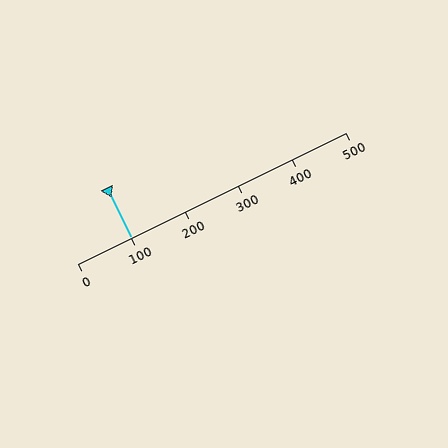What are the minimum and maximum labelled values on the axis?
The axis runs from 0 to 500.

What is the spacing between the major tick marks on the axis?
The major ticks are spaced 100 apart.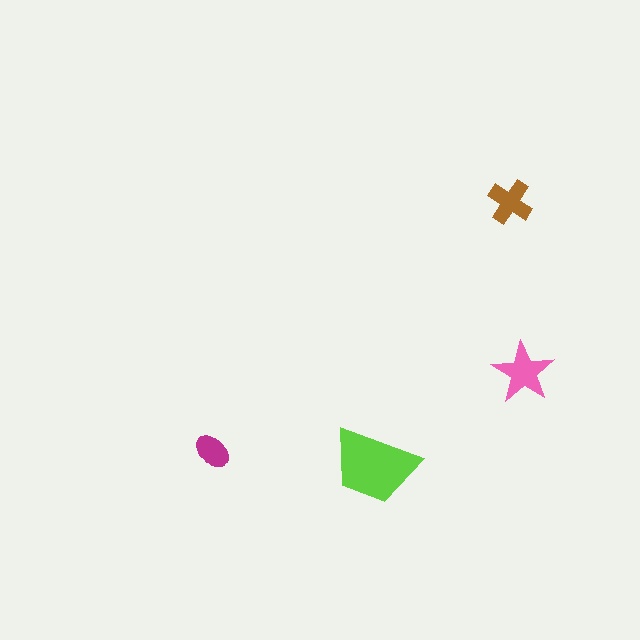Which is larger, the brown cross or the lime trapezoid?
The lime trapezoid.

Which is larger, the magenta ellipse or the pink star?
The pink star.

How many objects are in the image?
There are 4 objects in the image.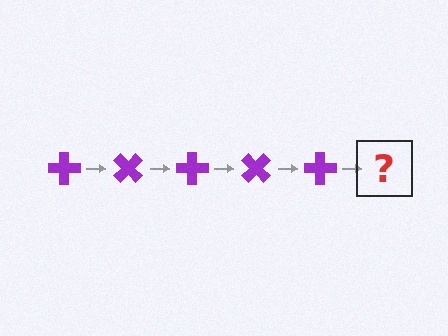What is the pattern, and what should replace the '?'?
The pattern is that the cross rotates 45 degrees each step. The '?' should be a purple cross rotated 225 degrees.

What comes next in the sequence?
The next element should be a purple cross rotated 225 degrees.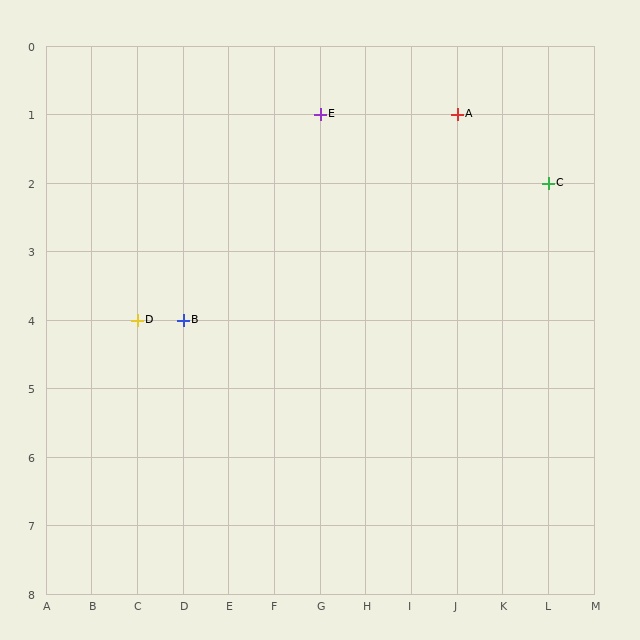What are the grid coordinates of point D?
Point D is at grid coordinates (C, 4).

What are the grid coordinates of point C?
Point C is at grid coordinates (L, 2).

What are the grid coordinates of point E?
Point E is at grid coordinates (G, 1).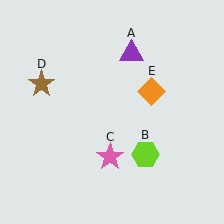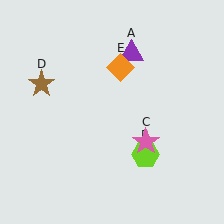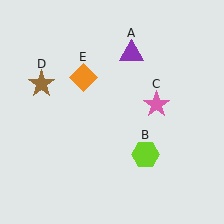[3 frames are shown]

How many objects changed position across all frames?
2 objects changed position: pink star (object C), orange diamond (object E).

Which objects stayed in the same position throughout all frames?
Purple triangle (object A) and lime hexagon (object B) and brown star (object D) remained stationary.